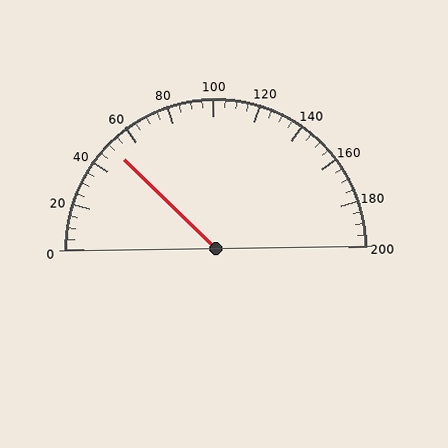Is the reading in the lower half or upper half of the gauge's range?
The reading is in the lower half of the range (0 to 200).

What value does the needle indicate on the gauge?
The needle indicates approximately 50.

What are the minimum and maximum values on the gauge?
The gauge ranges from 0 to 200.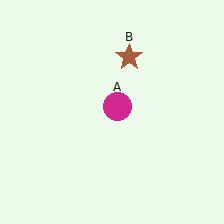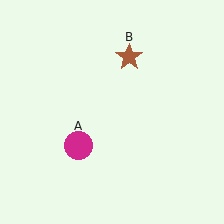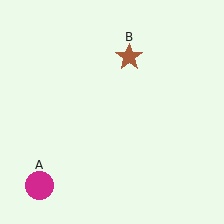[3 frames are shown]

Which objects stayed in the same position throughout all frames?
Brown star (object B) remained stationary.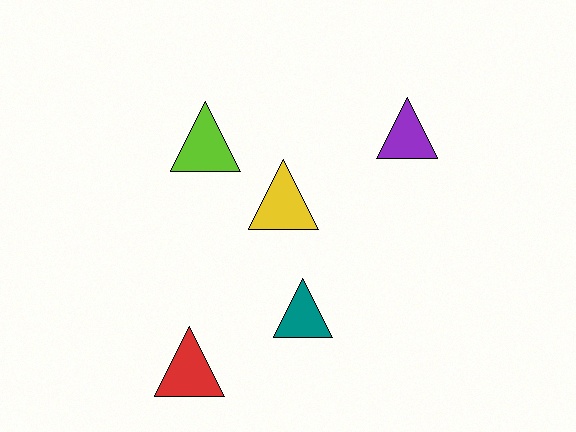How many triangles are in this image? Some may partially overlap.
There are 5 triangles.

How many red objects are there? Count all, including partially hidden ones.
There is 1 red object.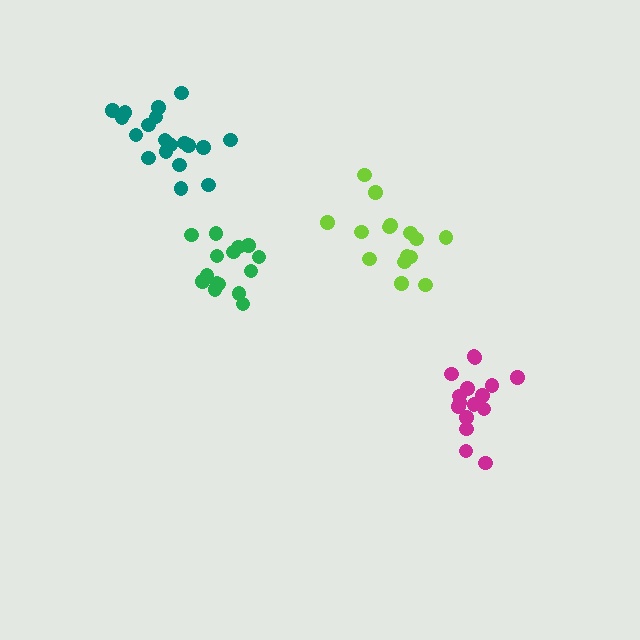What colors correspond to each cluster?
The clusters are colored: lime, teal, magenta, green.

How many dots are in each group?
Group 1: 16 dots, Group 2: 20 dots, Group 3: 16 dots, Group 4: 15 dots (67 total).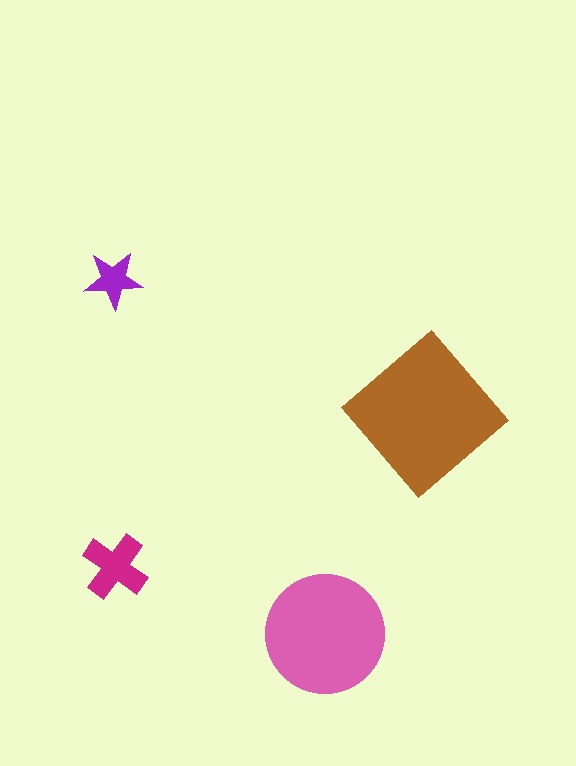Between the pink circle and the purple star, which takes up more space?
The pink circle.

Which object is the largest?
The brown diamond.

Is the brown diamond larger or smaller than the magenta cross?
Larger.